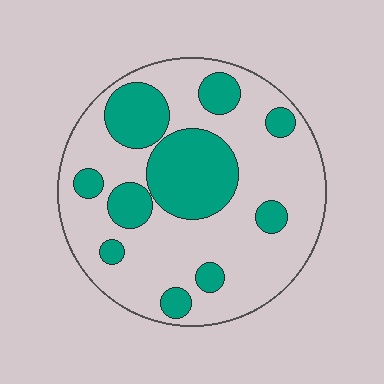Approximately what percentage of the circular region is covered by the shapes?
Approximately 30%.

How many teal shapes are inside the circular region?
10.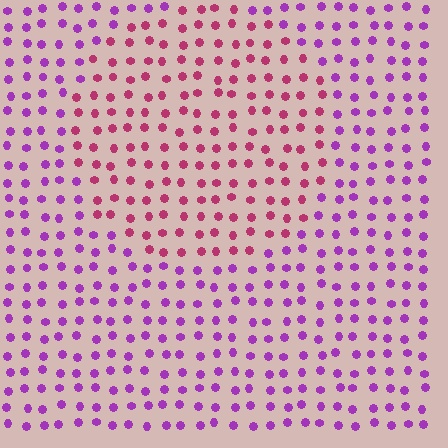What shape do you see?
I see a circle.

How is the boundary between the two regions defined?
The boundary is defined purely by a slight shift in hue (about 44 degrees). Spacing, size, and orientation are identical on both sides.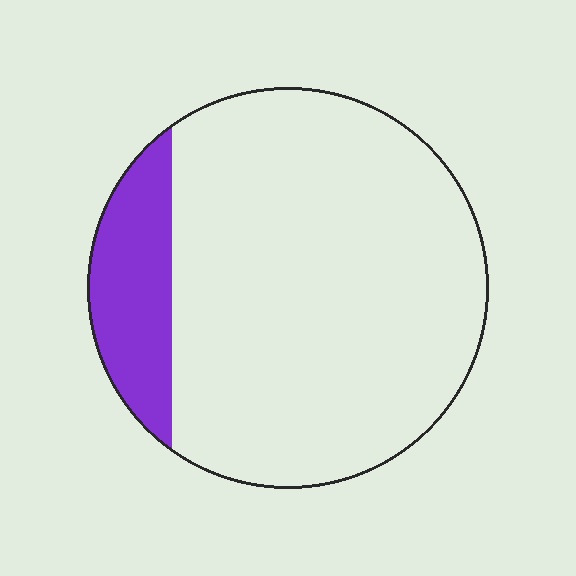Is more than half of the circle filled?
No.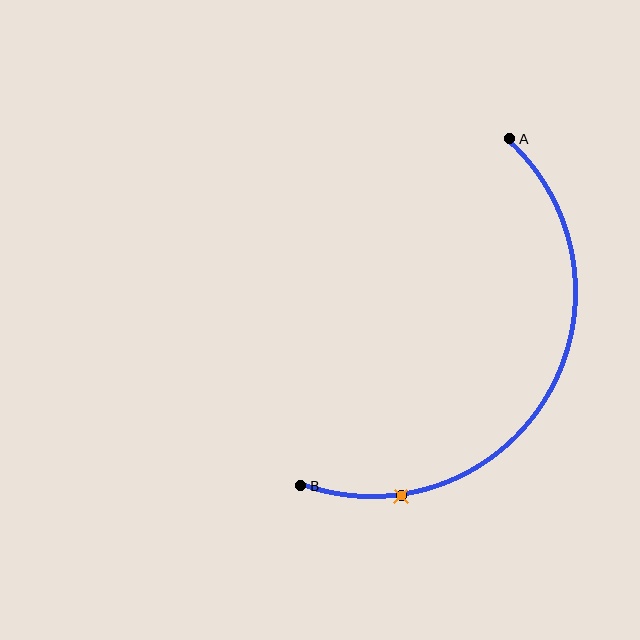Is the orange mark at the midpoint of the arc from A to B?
No. The orange mark lies on the arc but is closer to endpoint B. The arc midpoint would be at the point on the curve equidistant along the arc from both A and B.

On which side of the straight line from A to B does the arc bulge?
The arc bulges to the right of the straight line connecting A and B.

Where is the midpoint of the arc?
The arc midpoint is the point on the curve farthest from the straight line joining A and B. It sits to the right of that line.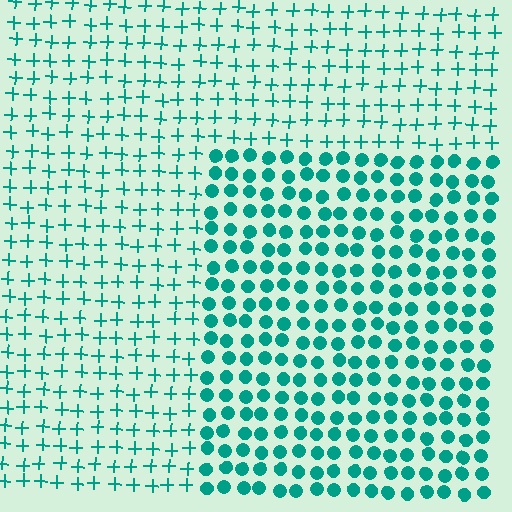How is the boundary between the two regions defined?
The boundary is defined by a change in element shape: circles inside vs. plus signs outside. All elements share the same color and spacing.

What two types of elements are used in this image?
The image uses circles inside the rectangle region and plus signs outside it.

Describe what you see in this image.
The image is filled with small teal elements arranged in a uniform grid. A rectangle-shaped region contains circles, while the surrounding area contains plus signs. The boundary is defined purely by the change in element shape.